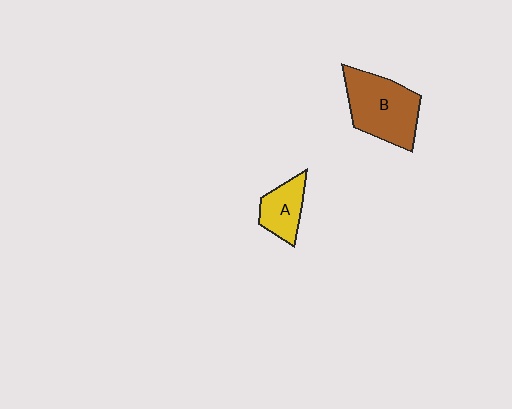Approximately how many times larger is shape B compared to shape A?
Approximately 1.9 times.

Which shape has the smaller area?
Shape A (yellow).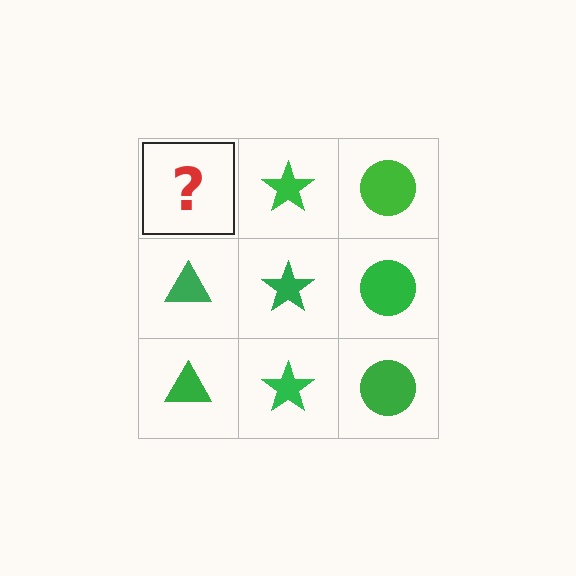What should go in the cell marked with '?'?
The missing cell should contain a green triangle.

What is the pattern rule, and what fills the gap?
The rule is that each column has a consistent shape. The gap should be filled with a green triangle.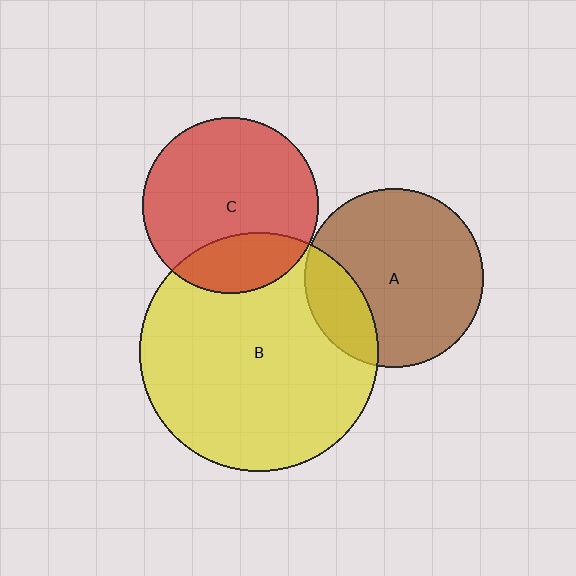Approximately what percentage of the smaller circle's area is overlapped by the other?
Approximately 20%.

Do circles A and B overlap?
Yes.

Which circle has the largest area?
Circle B (yellow).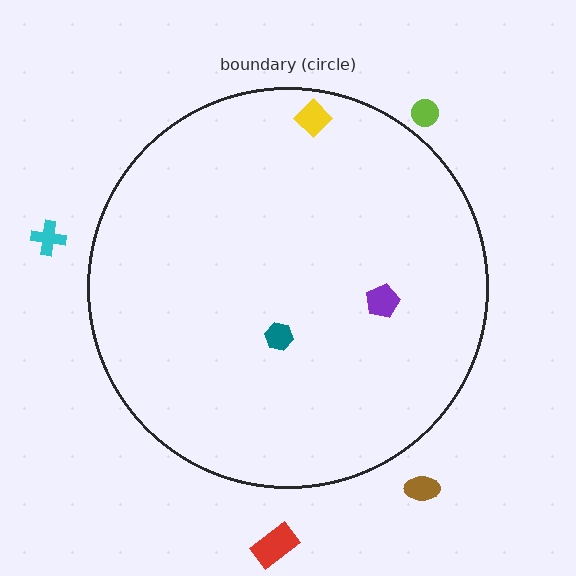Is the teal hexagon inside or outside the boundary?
Inside.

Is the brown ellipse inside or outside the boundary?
Outside.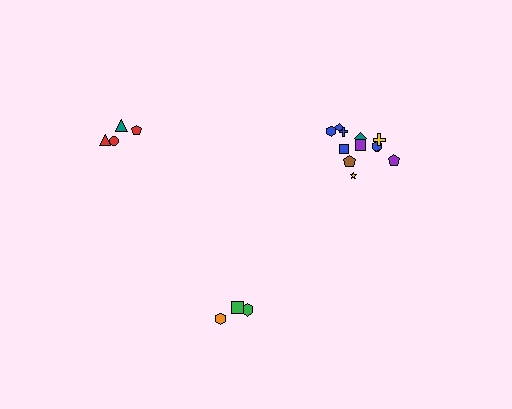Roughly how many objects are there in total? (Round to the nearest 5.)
Roughly 20 objects in total.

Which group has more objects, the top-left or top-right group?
The top-right group.